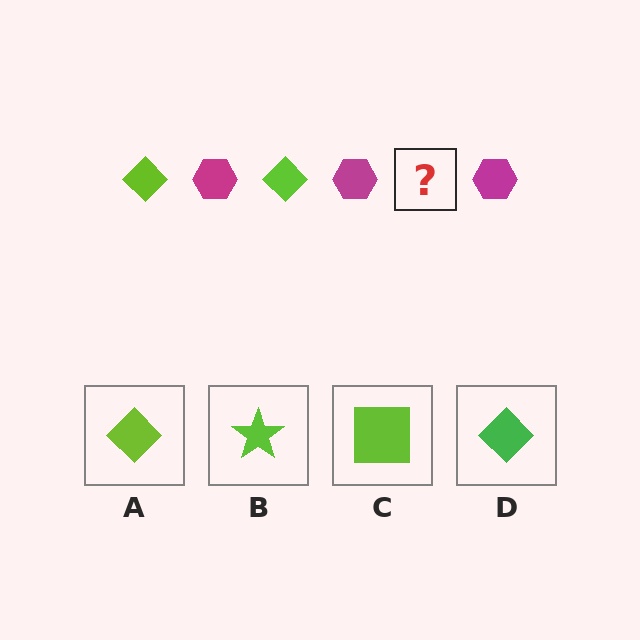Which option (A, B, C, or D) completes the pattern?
A.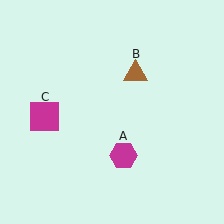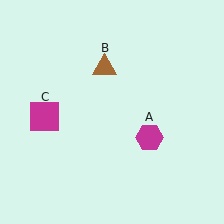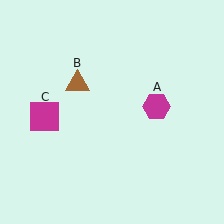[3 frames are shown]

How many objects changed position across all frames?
2 objects changed position: magenta hexagon (object A), brown triangle (object B).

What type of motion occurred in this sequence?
The magenta hexagon (object A), brown triangle (object B) rotated counterclockwise around the center of the scene.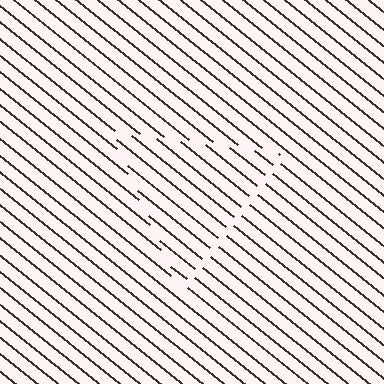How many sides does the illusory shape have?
3 sides — the line-ends trace a triangle.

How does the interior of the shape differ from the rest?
The interior of the shape contains the same grating, shifted by half a period — the contour is defined by the phase discontinuity where line-ends from the inner and outer gratings abut.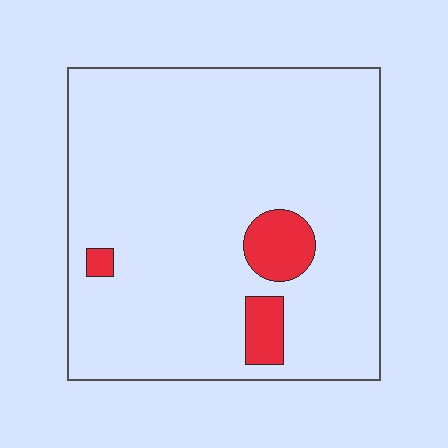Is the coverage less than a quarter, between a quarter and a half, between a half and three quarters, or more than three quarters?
Less than a quarter.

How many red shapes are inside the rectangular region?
3.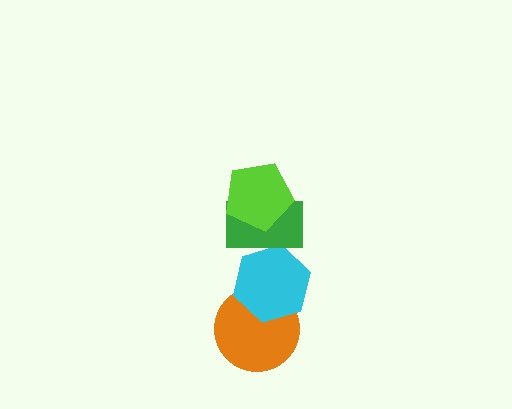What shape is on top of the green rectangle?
The lime pentagon is on top of the green rectangle.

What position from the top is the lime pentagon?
The lime pentagon is 1st from the top.